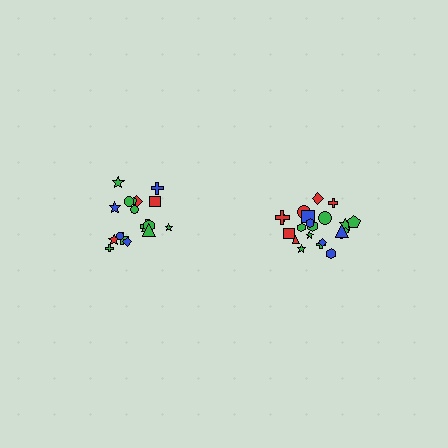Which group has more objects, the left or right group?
The right group.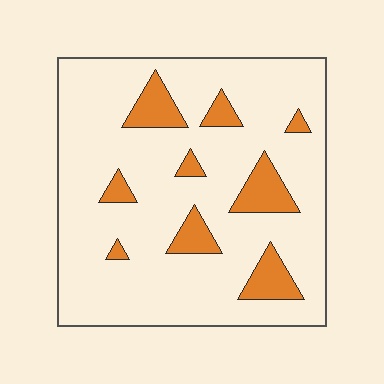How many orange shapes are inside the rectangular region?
9.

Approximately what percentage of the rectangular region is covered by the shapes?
Approximately 15%.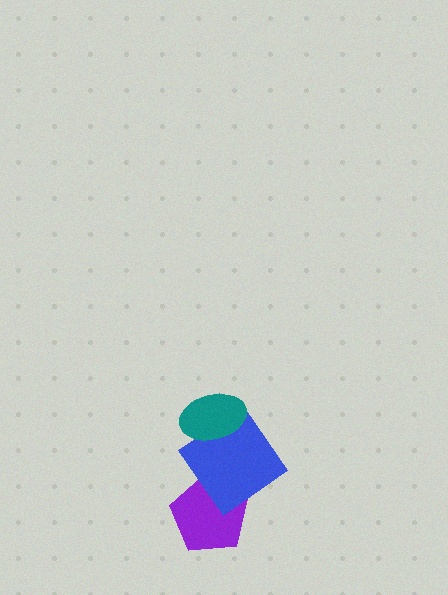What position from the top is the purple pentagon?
The purple pentagon is 3rd from the top.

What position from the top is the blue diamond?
The blue diamond is 2nd from the top.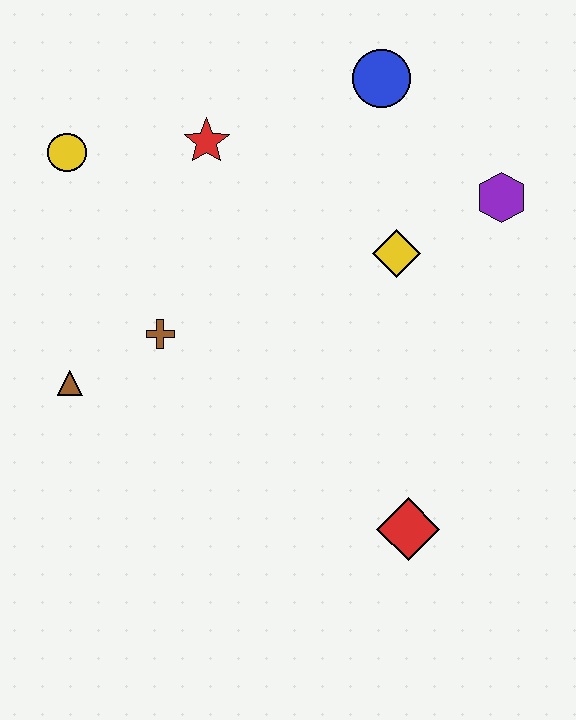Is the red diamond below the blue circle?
Yes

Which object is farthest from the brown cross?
The purple hexagon is farthest from the brown cross.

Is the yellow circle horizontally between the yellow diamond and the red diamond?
No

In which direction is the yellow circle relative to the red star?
The yellow circle is to the left of the red star.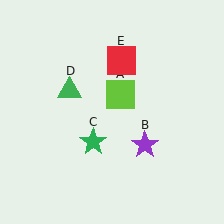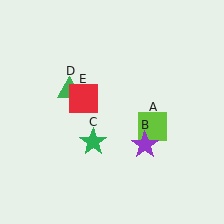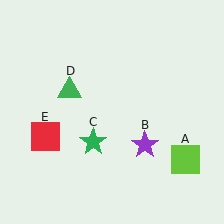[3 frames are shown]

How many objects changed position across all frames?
2 objects changed position: lime square (object A), red square (object E).